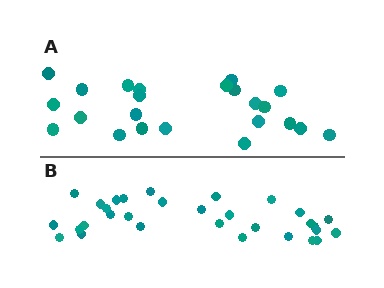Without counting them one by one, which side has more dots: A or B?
Region B (the bottom region) has more dots.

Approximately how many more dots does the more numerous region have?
Region B has roughly 8 or so more dots than region A.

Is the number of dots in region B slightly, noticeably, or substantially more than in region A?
Region B has noticeably more, but not dramatically so. The ratio is roughly 1.3 to 1.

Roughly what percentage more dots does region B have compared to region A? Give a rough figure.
About 35% more.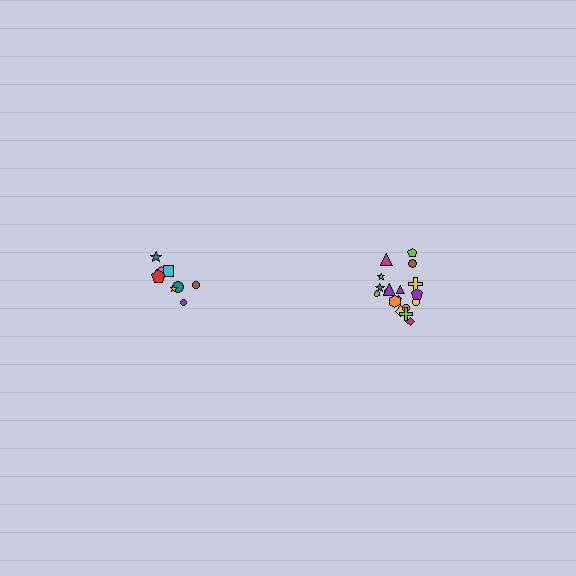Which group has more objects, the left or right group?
The right group.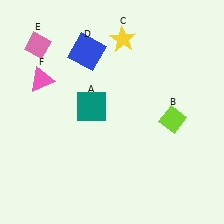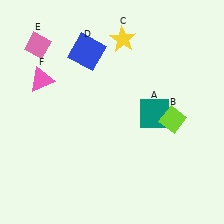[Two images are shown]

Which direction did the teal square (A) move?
The teal square (A) moved right.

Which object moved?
The teal square (A) moved right.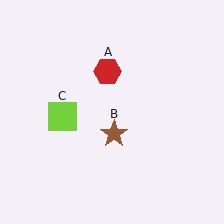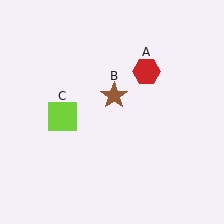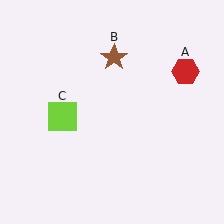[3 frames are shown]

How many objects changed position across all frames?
2 objects changed position: red hexagon (object A), brown star (object B).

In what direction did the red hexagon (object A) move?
The red hexagon (object A) moved right.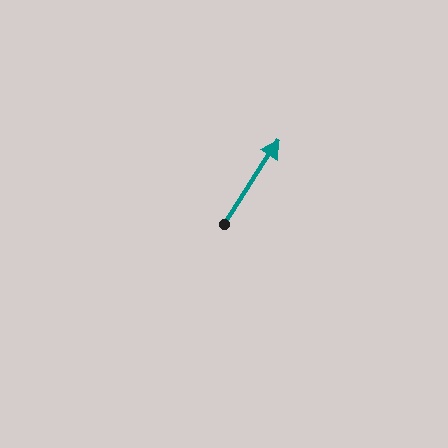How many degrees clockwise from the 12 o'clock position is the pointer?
Approximately 33 degrees.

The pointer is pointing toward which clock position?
Roughly 1 o'clock.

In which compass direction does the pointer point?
Northeast.